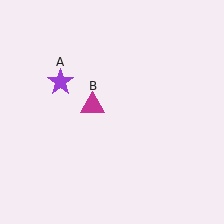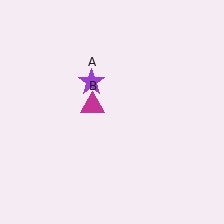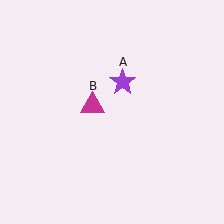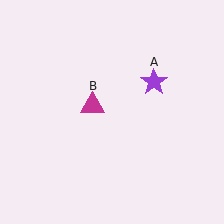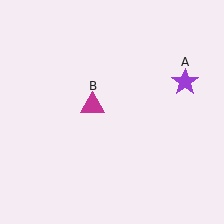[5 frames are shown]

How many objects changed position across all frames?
1 object changed position: purple star (object A).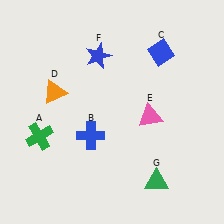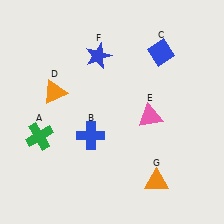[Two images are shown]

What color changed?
The triangle (G) changed from green in Image 1 to orange in Image 2.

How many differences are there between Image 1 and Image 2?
There is 1 difference between the two images.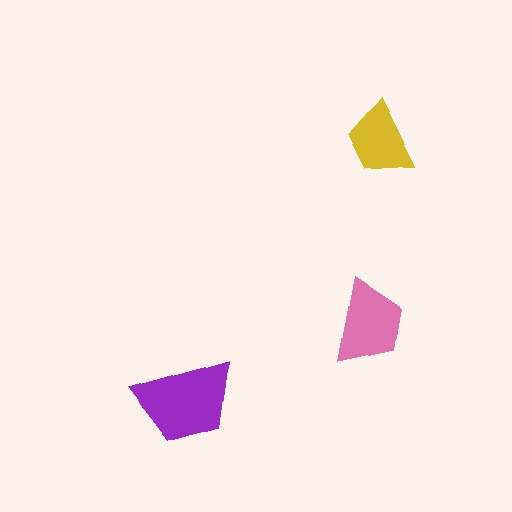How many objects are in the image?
There are 3 objects in the image.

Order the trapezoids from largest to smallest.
the purple one, the pink one, the yellow one.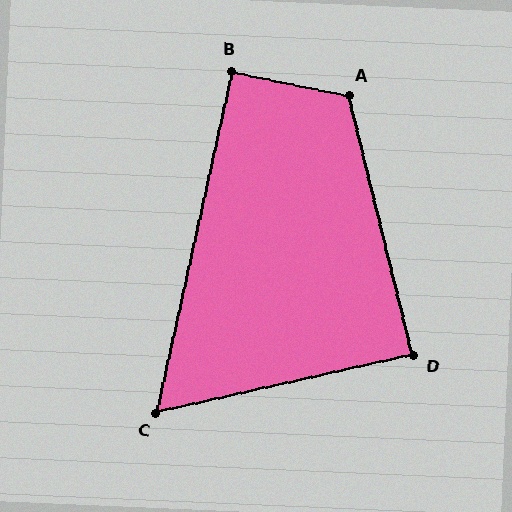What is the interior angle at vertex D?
Approximately 89 degrees (approximately right).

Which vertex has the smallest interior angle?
C, at approximately 65 degrees.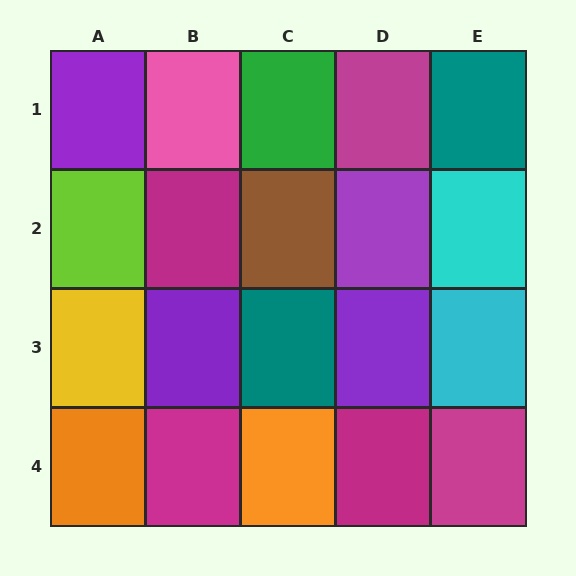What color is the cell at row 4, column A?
Orange.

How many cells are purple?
4 cells are purple.